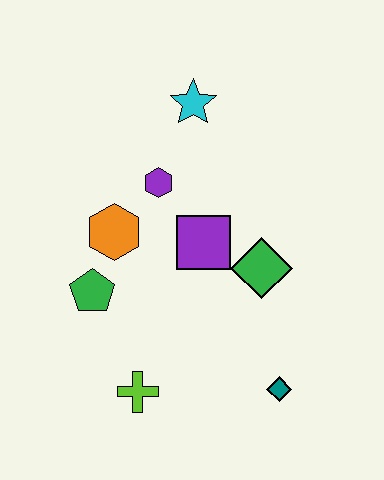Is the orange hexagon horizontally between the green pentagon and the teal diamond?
Yes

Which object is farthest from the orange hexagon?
The teal diamond is farthest from the orange hexagon.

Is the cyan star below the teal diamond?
No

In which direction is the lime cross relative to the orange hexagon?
The lime cross is below the orange hexagon.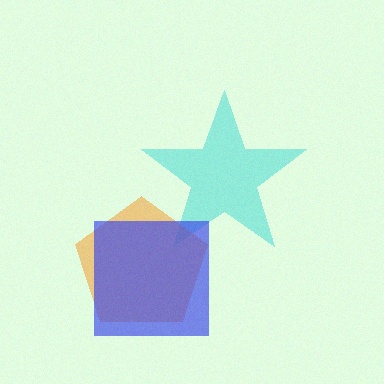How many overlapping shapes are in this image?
There are 3 overlapping shapes in the image.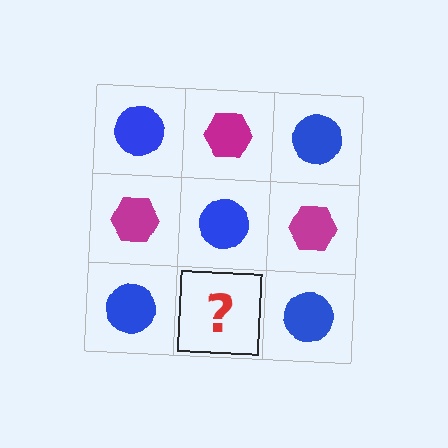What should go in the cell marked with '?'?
The missing cell should contain a magenta hexagon.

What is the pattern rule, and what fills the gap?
The rule is that it alternates blue circle and magenta hexagon in a checkerboard pattern. The gap should be filled with a magenta hexagon.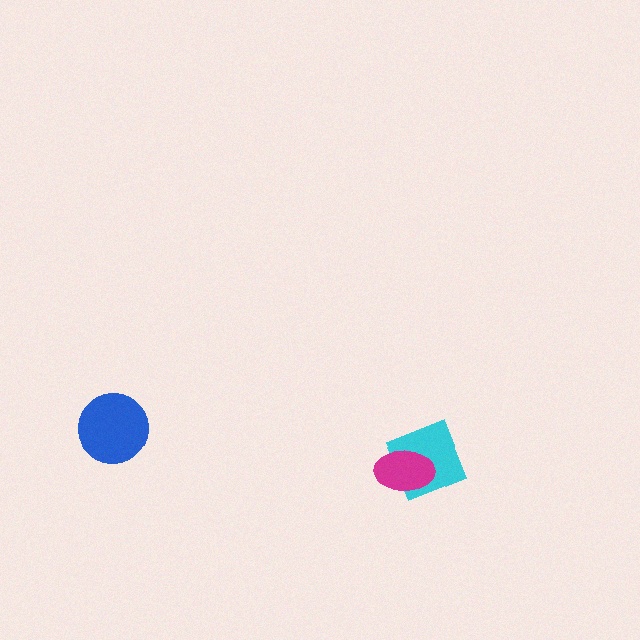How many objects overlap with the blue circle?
0 objects overlap with the blue circle.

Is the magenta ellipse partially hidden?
No, no other shape covers it.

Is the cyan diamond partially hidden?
Yes, it is partially covered by another shape.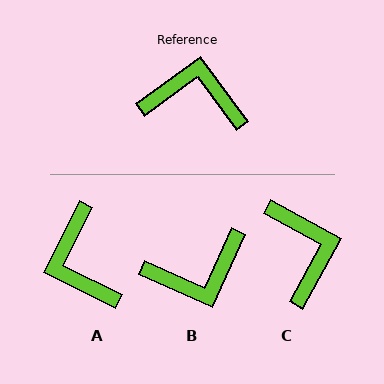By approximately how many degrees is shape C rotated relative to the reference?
Approximately 65 degrees clockwise.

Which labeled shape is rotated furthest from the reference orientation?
B, about 150 degrees away.